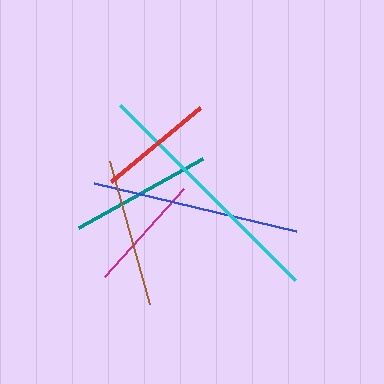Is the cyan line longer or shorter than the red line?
The cyan line is longer than the red line.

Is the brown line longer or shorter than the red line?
The brown line is longer than the red line.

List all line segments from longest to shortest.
From longest to shortest: cyan, blue, brown, teal, magenta, red.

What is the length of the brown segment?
The brown segment is approximately 149 pixels long.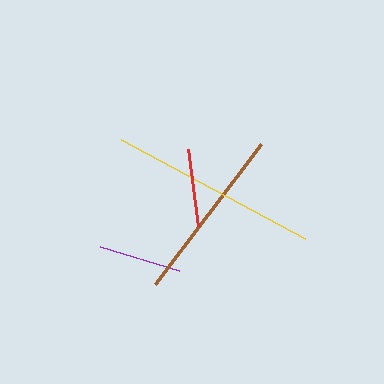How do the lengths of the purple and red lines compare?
The purple and red lines are approximately the same length.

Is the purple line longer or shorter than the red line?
The purple line is longer than the red line.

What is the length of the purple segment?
The purple segment is approximately 83 pixels long.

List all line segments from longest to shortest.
From longest to shortest: yellow, brown, purple, red.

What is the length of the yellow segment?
The yellow segment is approximately 209 pixels long.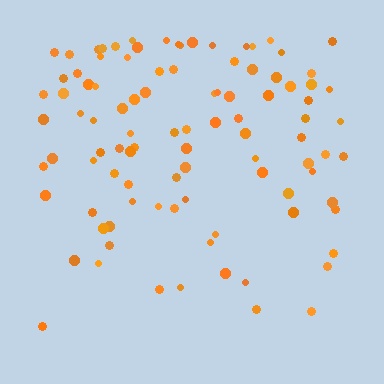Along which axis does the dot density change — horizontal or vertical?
Vertical.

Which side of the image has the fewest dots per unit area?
The bottom.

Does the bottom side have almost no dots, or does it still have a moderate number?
Still a moderate number, just noticeably fewer than the top.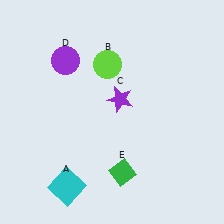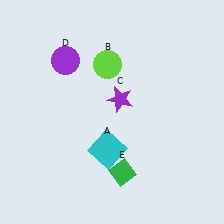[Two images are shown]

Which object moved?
The cyan square (A) moved right.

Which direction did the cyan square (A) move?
The cyan square (A) moved right.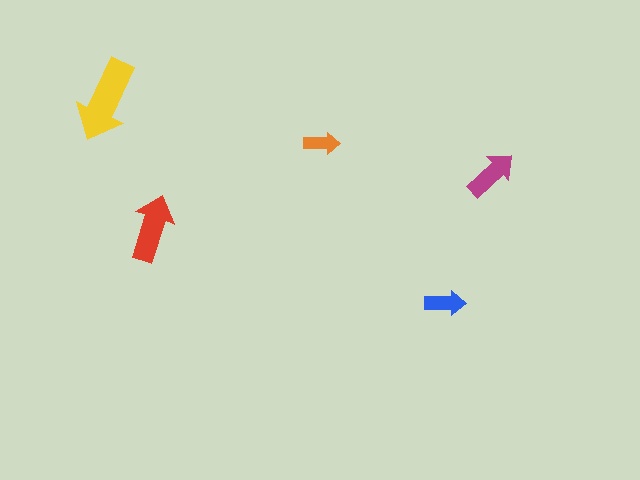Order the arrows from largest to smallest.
the yellow one, the red one, the magenta one, the blue one, the orange one.